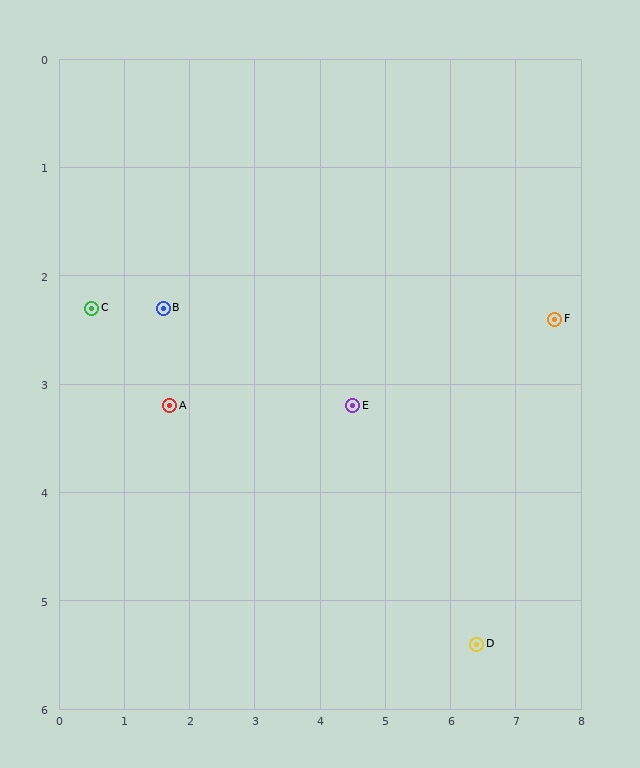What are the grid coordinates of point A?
Point A is at approximately (1.7, 3.2).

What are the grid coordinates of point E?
Point E is at approximately (4.5, 3.2).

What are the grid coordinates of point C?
Point C is at approximately (0.5, 2.3).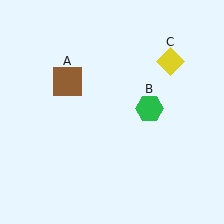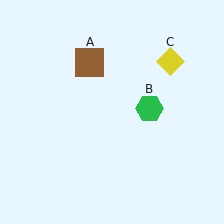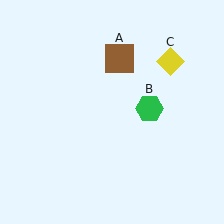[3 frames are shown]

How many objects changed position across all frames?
1 object changed position: brown square (object A).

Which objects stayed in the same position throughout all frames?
Green hexagon (object B) and yellow diamond (object C) remained stationary.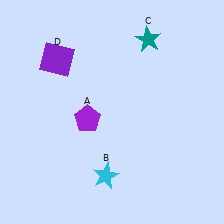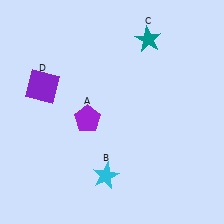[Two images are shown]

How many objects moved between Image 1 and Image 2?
1 object moved between the two images.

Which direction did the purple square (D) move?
The purple square (D) moved down.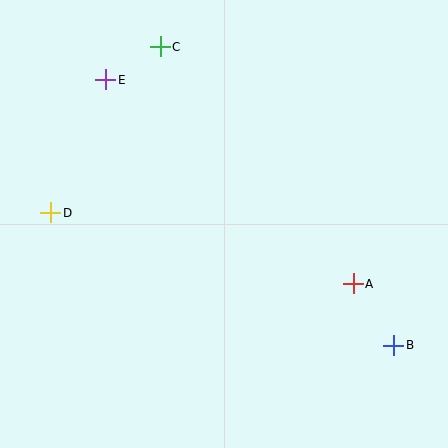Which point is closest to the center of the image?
Point A at (353, 284) is closest to the center.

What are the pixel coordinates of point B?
Point B is at (394, 345).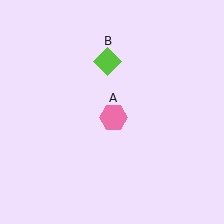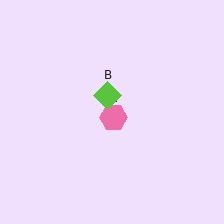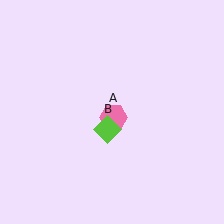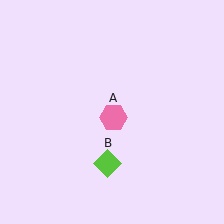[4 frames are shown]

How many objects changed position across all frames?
1 object changed position: lime diamond (object B).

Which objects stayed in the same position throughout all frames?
Pink hexagon (object A) remained stationary.